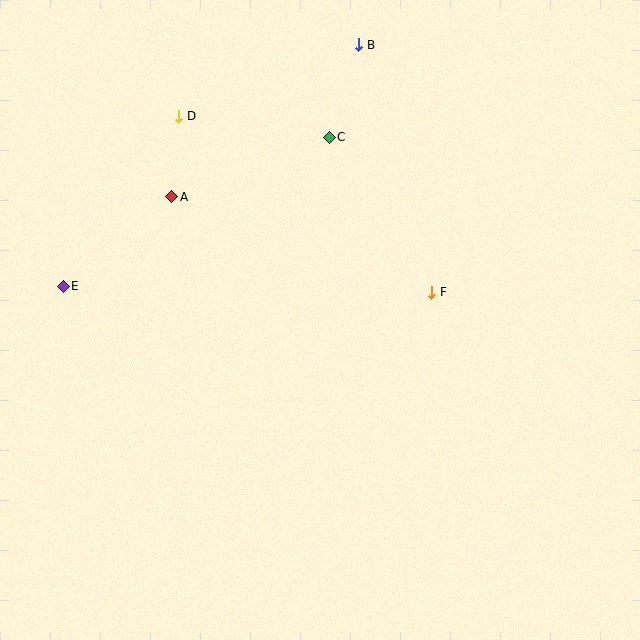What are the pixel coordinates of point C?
Point C is at (329, 137).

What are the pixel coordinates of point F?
Point F is at (432, 292).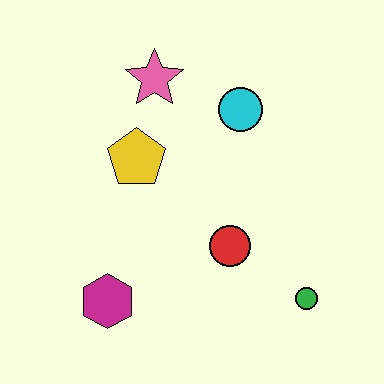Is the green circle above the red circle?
No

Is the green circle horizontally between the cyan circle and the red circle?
No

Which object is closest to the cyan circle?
The pink star is closest to the cyan circle.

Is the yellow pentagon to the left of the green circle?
Yes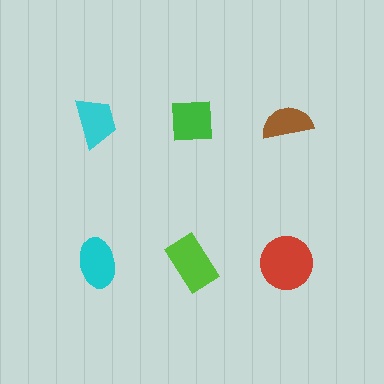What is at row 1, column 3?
A brown semicircle.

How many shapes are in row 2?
3 shapes.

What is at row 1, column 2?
A green square.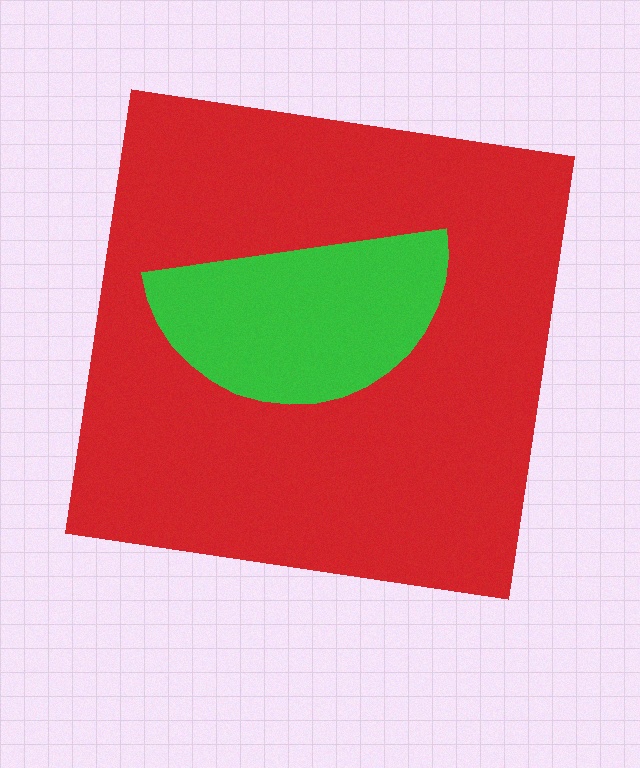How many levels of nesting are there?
2.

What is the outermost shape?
The red square.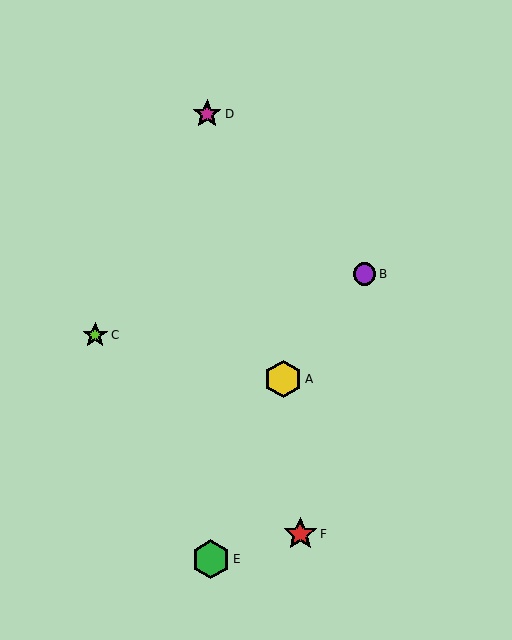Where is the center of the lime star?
The center of the lime star is at (95, 335).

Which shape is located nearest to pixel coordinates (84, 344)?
The lime star (labeled C) at (95, 335) is nearest to that location.